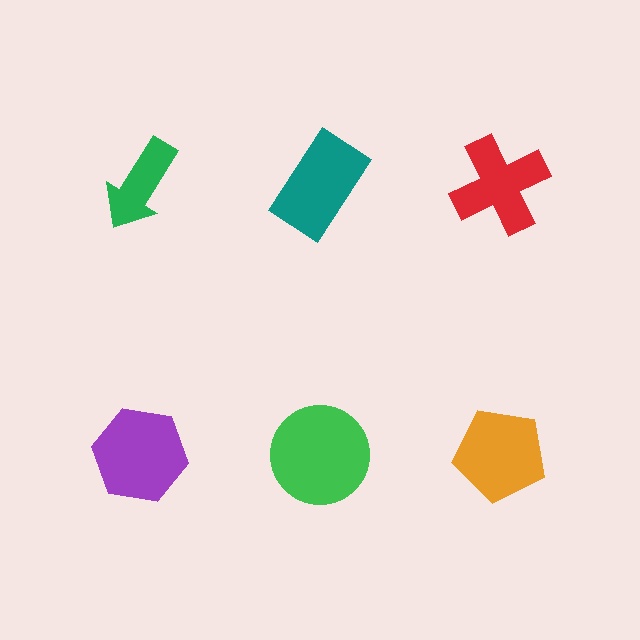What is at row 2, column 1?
A purple hexagon.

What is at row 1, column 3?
A red cross.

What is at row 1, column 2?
A teal rectangle.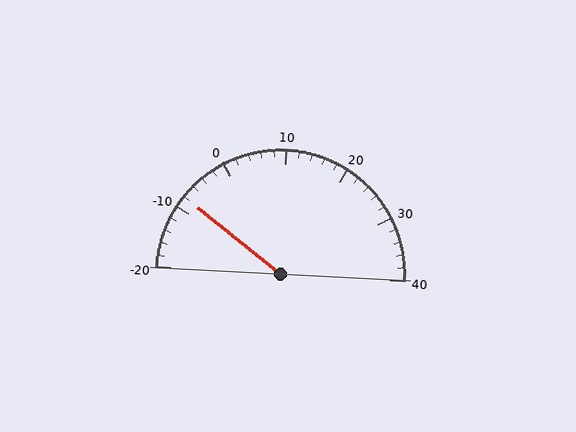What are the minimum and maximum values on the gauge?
The gauge ranges from -20 to 40.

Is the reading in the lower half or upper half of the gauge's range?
The reading is in the lower half of the range (-20 to 40).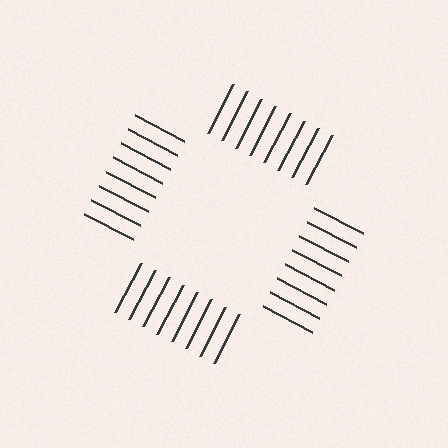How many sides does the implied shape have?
4 sides — the line-ends trace a square.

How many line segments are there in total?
32 — 8 along each of the 4 edges.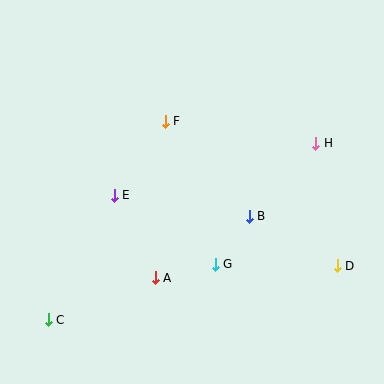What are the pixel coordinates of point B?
Point B is at (249, 216).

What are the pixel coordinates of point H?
Point H is at (316, 143).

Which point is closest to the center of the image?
Point B at (249, 216) is closest to the center.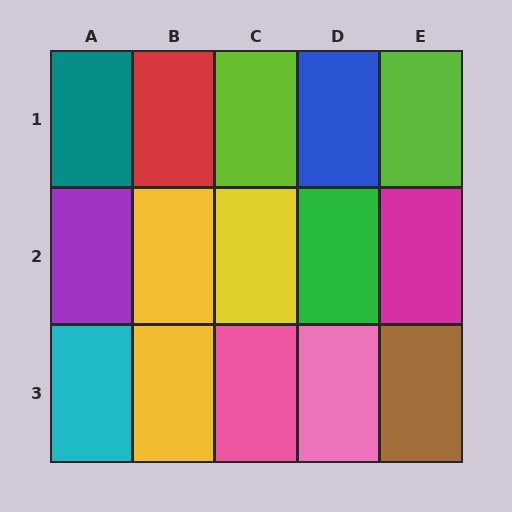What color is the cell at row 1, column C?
Lime.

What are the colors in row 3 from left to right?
Cyan, yellow, pink, pink, brown.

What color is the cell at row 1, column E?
Lime.